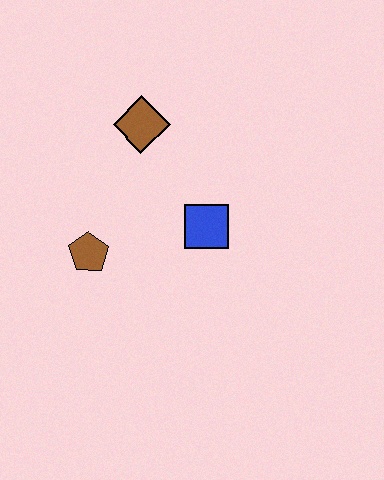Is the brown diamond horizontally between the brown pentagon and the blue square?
Yes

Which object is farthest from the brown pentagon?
The brown diamond is farthest from the brown pentagon.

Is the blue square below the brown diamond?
Yes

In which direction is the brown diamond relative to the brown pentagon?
The brown diamond is above the brown pentagon.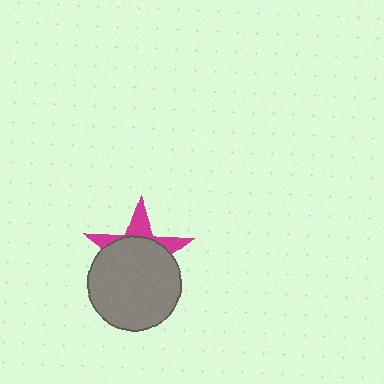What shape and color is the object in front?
The object in front is a gray circle.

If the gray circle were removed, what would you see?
You would see the complete magenta star.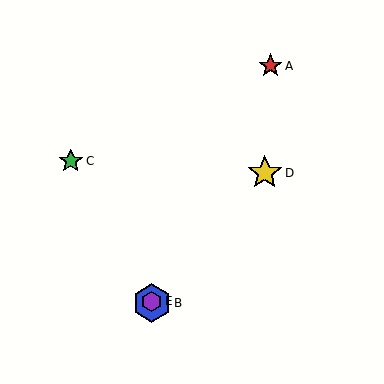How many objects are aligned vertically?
2 objects (B, E) are aligned vertically.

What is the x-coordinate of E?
Object E is at x≈152.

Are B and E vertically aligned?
Yes, both are at x≈152.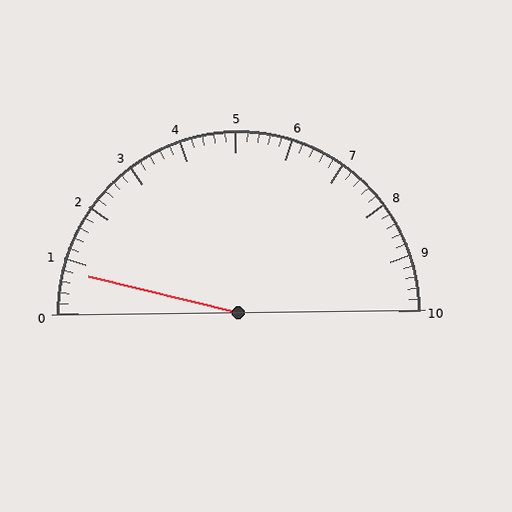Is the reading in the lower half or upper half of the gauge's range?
The reading is in the lower half of the range (0 to 10).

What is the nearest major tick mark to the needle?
The nearest major tick mark is 1.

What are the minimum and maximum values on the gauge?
The gauge ranges from 0 to 10.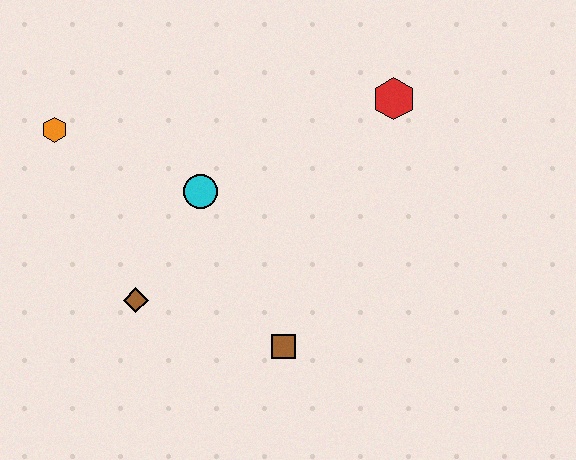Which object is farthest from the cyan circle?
The red hexagon is farthest from the cyan circle.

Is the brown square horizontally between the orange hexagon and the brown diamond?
No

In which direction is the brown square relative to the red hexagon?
The brown square is below the red hexagon.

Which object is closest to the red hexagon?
The cyan circle is closest to the red hexagon.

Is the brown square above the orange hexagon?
No